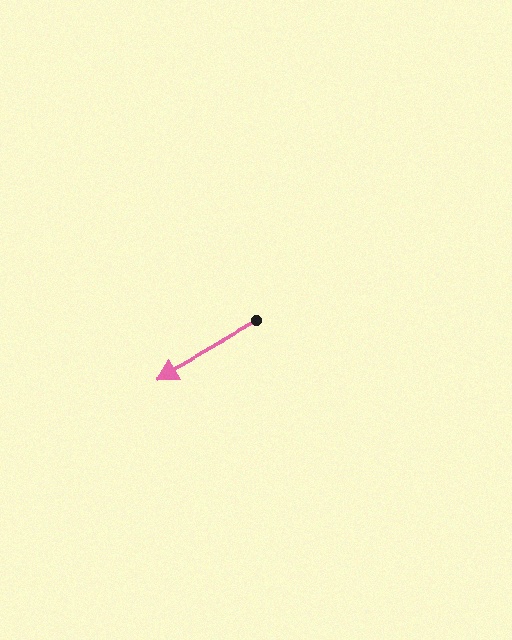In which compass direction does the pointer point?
Southwest.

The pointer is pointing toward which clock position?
Roughly 8 o'clock.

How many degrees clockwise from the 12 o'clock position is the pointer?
Approximately 240 degrees.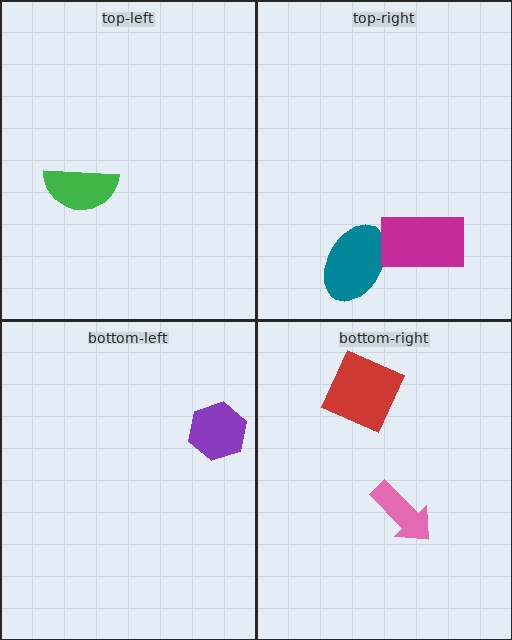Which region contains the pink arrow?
The bottom-right region.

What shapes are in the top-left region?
The green semicircle.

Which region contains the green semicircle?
The top-left region.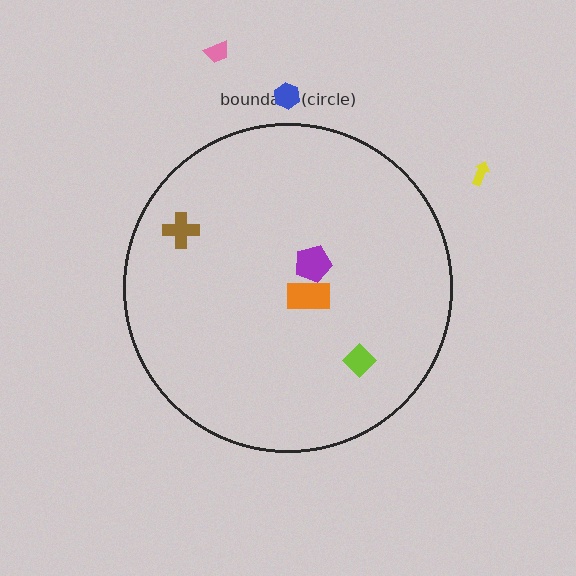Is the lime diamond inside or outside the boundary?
Inside.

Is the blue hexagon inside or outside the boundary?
Outside.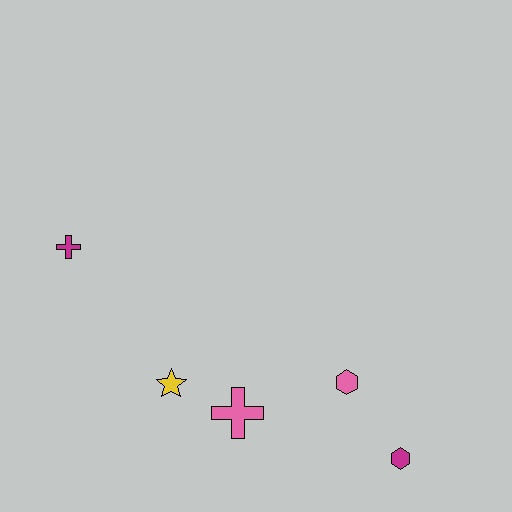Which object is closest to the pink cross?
The yellow star is closest to the pink cross.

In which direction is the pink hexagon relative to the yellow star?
The pink hexagon is to the right of the yellow star.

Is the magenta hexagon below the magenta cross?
Yes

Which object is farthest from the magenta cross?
The magenta hexagon is farthest from the magenta cross.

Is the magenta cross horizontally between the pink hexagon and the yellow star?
No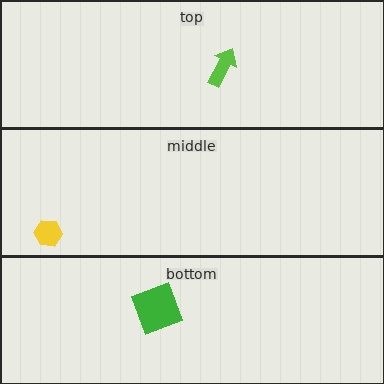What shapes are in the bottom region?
The green square.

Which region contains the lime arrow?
The top region.